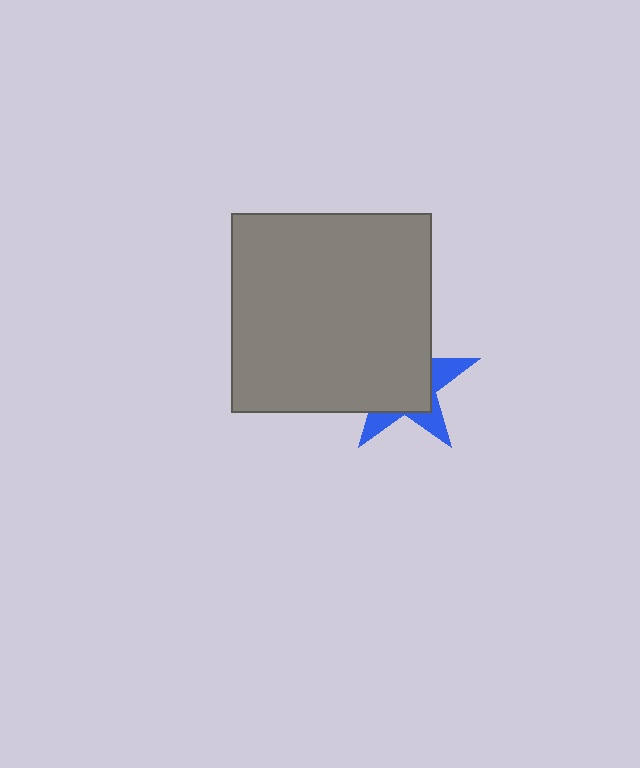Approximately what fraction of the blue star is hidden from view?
Roughly 67% of the blue star is hidden behind the gray rectangle.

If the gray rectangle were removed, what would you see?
You would see the complete blue star.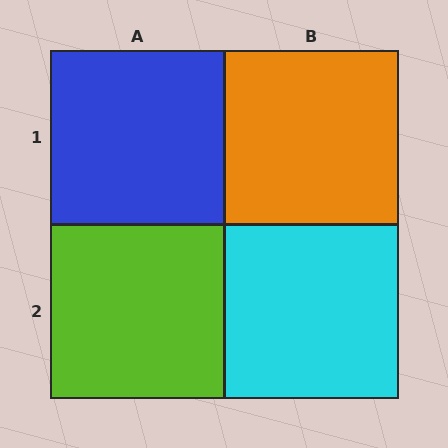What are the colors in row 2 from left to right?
Lime, cyan.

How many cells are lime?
1 cell is lime.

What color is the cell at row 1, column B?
Orange.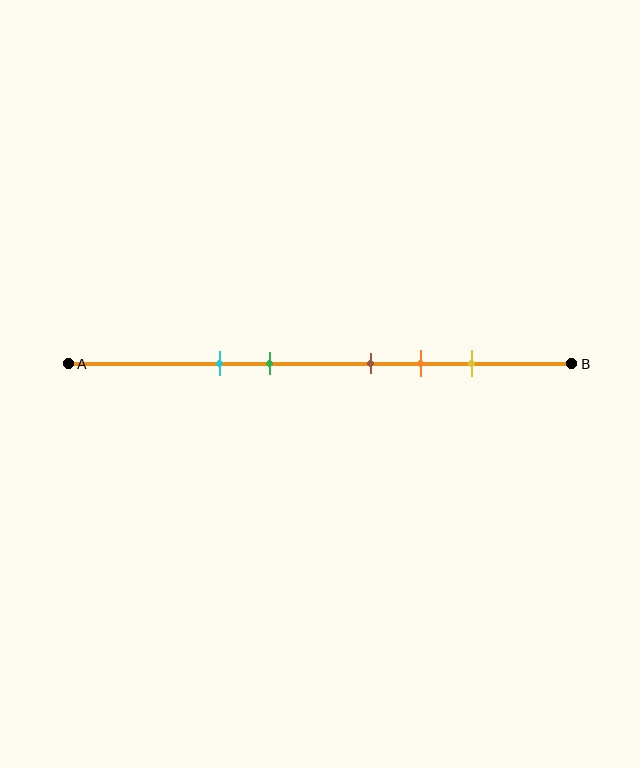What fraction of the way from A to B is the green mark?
The green mark is approximately 40% (0.4) of the way from A to B.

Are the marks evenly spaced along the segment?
No, the marks are not evenly spaced.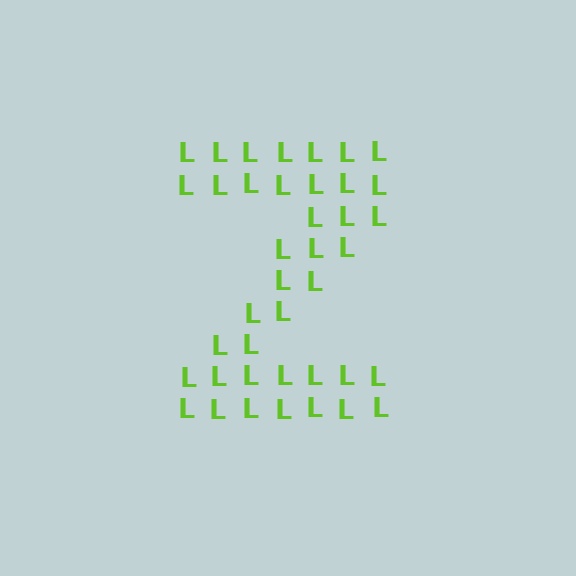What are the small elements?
The small elements are letter L's.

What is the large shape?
The large shape is the letter Z.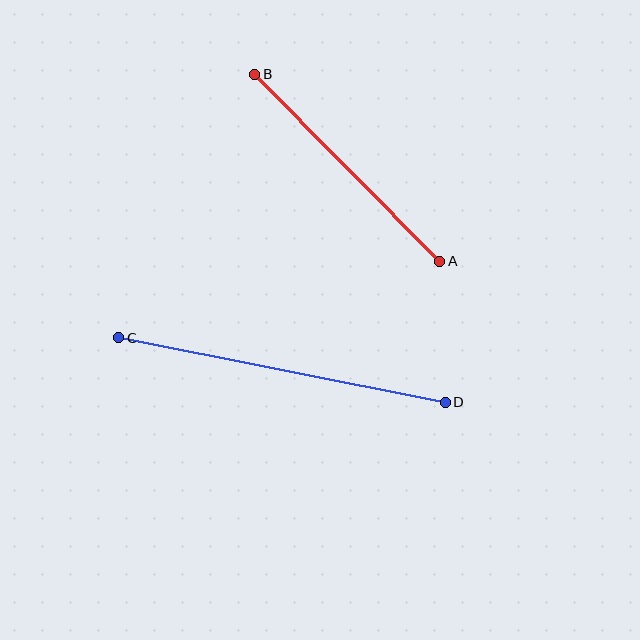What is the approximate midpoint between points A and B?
The midpoint is at approximately (347, 168) pixels.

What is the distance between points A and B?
The distance is approximately 263 pixels.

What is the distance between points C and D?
The distance is approximately 333 pixels.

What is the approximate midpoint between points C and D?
The midpoint is at approximately (282, 370) pixels.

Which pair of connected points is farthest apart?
Points C and D are farthest apart.